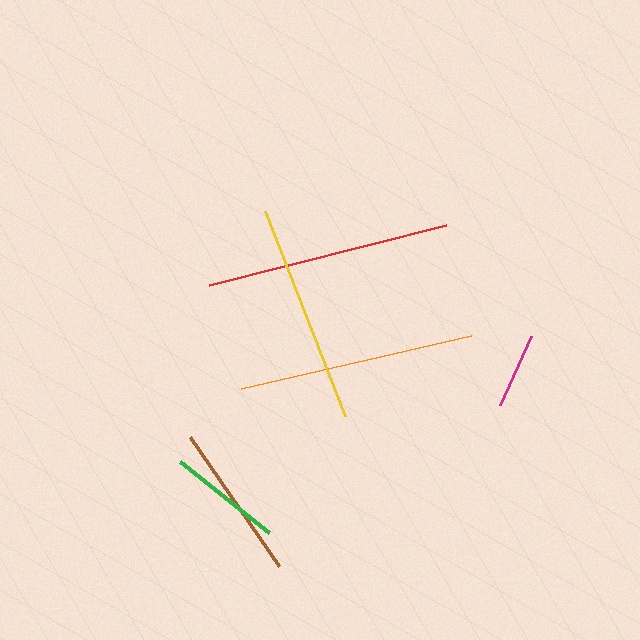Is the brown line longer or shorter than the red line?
The red line is longer than the brown line.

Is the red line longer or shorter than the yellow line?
The red line is longer than the yellow line.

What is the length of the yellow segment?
The yellow segment is approximately 220 pixels long.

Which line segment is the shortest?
The magenta line is the shortest at approximately 76 pixels.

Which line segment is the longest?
The red line is the longest at approximately 244 pixels.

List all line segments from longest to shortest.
From longest to shortest: red, orange, yellow, brown, green, magenta.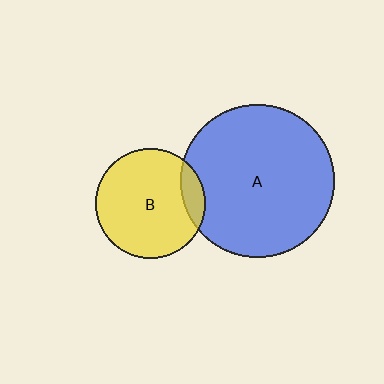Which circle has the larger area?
Circle A (blue).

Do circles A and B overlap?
Yes.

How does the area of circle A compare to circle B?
Approximately 2.0 times.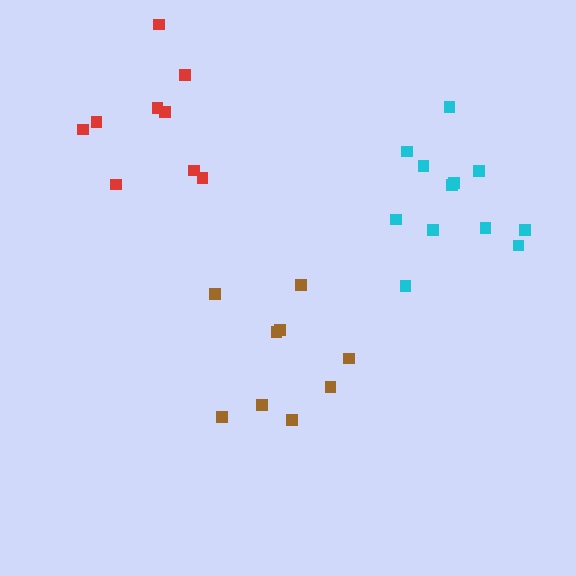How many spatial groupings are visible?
There are 3 spatial groupings.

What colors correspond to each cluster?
The clusters are colored: cyan, red, brown.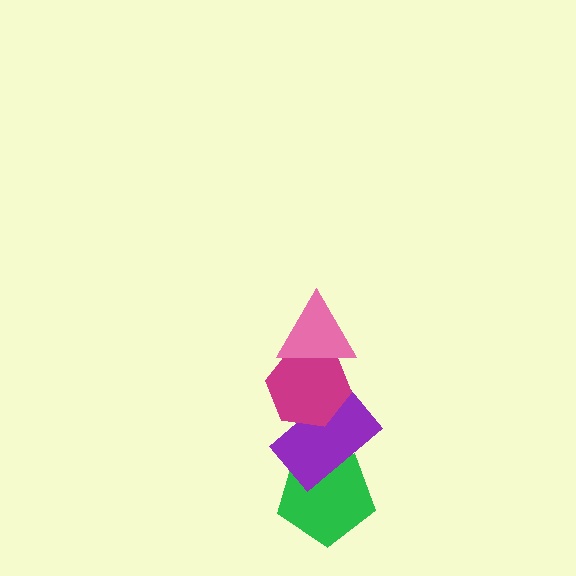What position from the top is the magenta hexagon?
The magenta hexagon is 2nd from the top.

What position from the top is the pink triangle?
The pink triangle is 1st from the top.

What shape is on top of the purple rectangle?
The magenta hexagon is on top of the purple rectangle.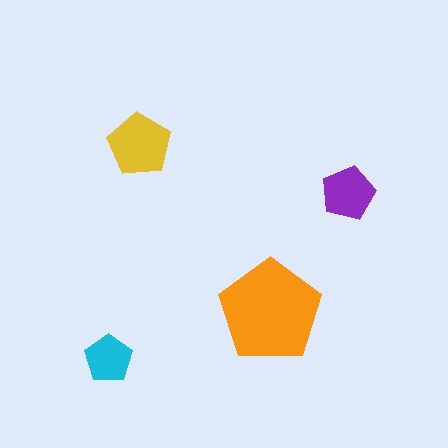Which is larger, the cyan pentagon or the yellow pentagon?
The yellow one.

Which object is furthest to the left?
The cyan pentagon is leftmost.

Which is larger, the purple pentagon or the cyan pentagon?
The purple one.